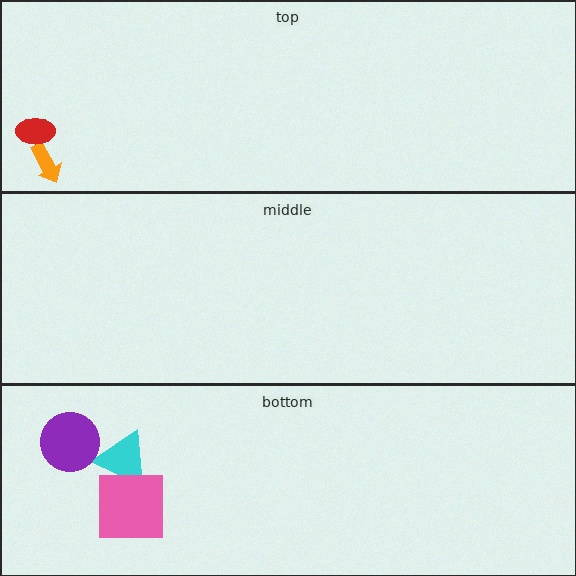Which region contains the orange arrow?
The top region.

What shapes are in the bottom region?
The cyan triangle, the purple circle, the pink square.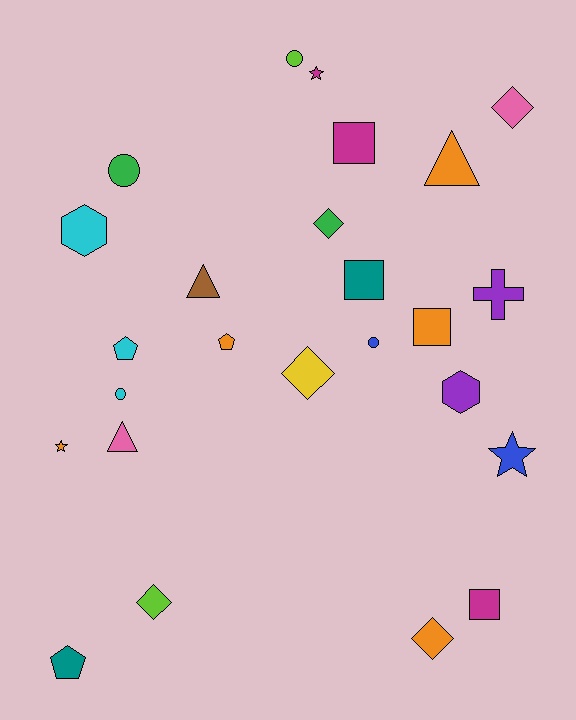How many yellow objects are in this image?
There is 1 yellow object.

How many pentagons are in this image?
There are 3 pentagons.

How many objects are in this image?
There are 25 objects.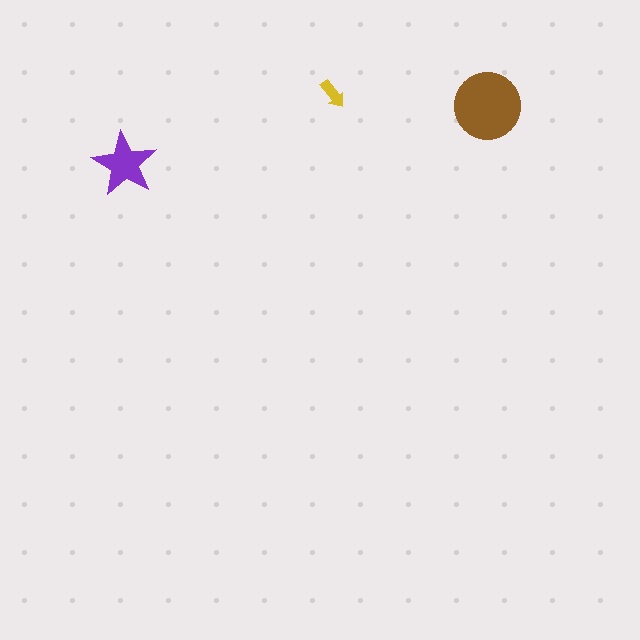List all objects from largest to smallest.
The brown circle, the purple star, the yellow arrow.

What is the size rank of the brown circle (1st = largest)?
1st.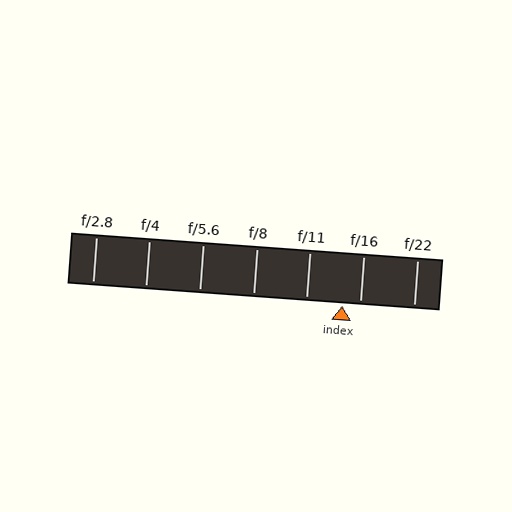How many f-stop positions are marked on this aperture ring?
There are 7 f-stop positions marked.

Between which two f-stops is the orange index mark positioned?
The index mark is between f/11 and f/16.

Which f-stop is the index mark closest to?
The index mark is closest to f/16.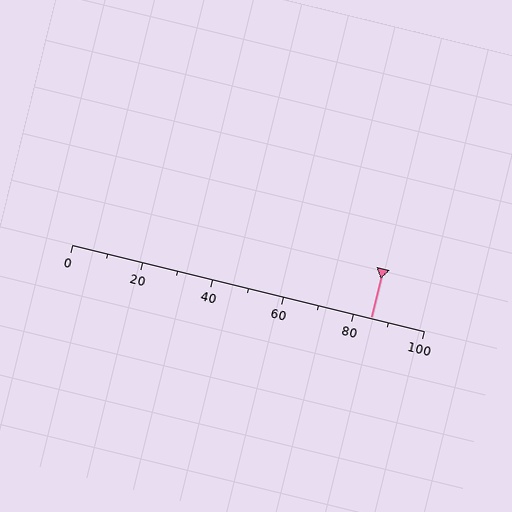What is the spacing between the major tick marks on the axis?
The major ticks are spaced 20 apart.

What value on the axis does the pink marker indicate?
The marker indicates approximately 85.